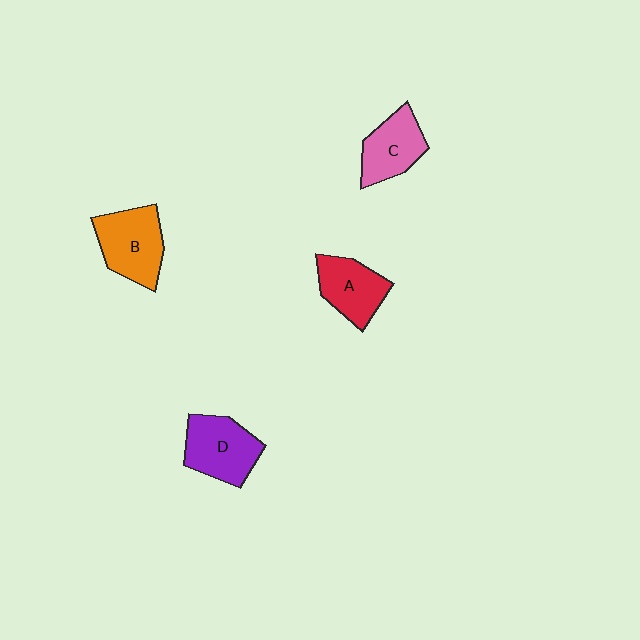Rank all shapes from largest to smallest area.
From largest to smallest: B (orange), D (purple), A (red), C (pink).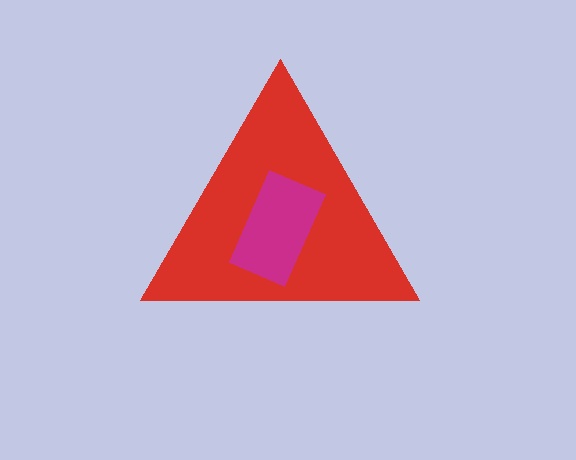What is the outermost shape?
The red triangle.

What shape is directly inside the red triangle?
The magenta rectangle.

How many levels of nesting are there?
2.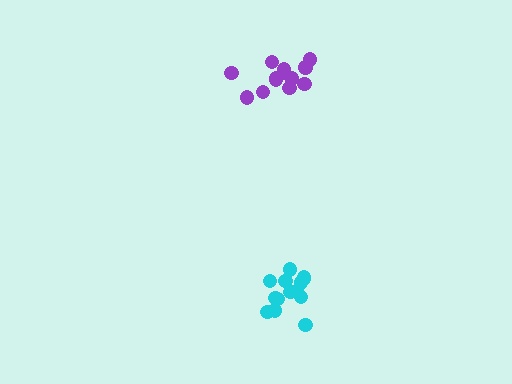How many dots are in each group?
Group 1: 14 dots, Group 2: 14 dots (28 total).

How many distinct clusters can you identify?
There are 2 distinct clusters.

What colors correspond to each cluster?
The clusters are colored: cyan, purple.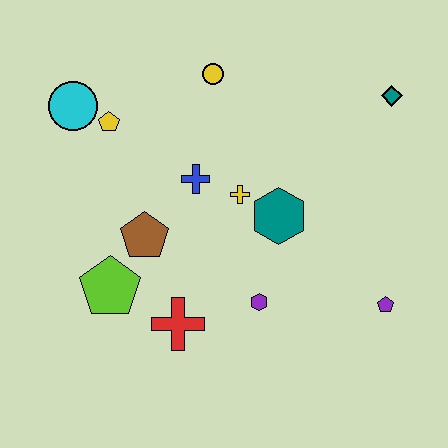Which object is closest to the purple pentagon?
The purple hexagon is closest to the purple pentagon.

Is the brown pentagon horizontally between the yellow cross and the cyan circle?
Yes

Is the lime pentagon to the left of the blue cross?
Yes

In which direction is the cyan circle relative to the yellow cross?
The cyan circle is to the left of the yellow cross.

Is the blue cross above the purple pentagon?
Yes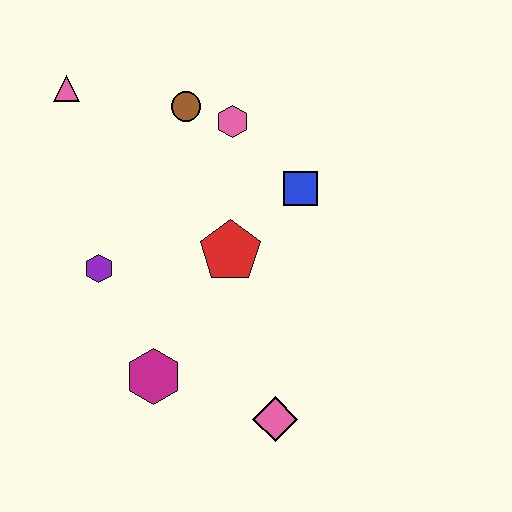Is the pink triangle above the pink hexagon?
Yes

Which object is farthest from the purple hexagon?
The pink diamond is farthest from the purple hexagon.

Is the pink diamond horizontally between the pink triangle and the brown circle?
No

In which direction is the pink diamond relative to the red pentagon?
The pink diamond is below the red pentagon.